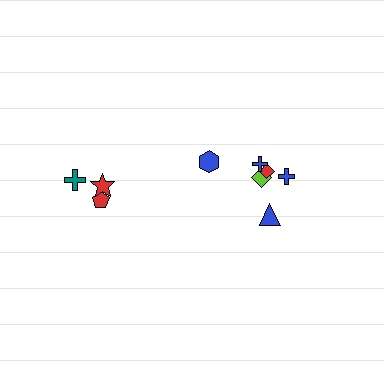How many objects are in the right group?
There are 6 objects.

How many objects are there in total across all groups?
There are 9 objects.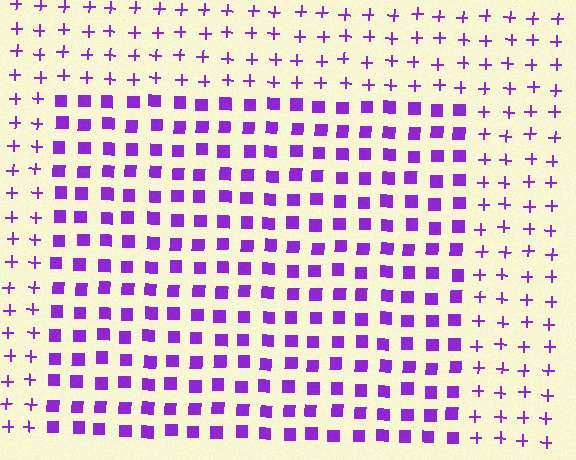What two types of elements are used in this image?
The image uses squares inside the rectangle region and plus signs outside it.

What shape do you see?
I see a rectangle.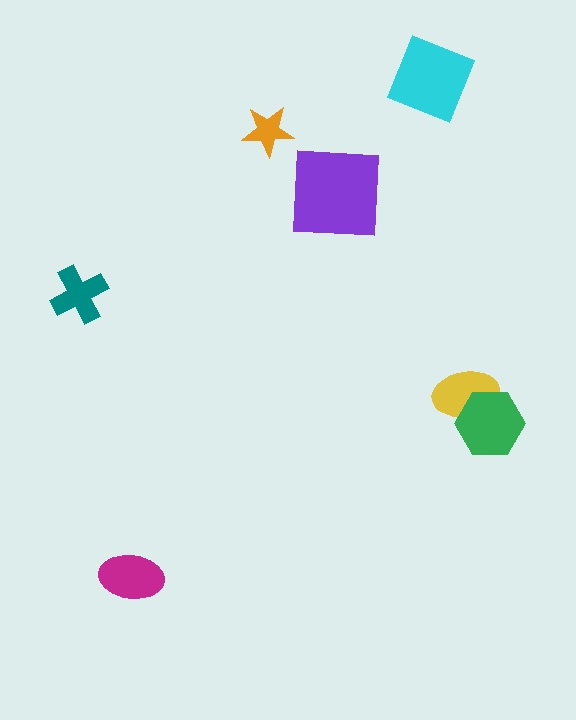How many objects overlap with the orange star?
0 objects overlap with the orange star.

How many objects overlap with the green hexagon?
1 object overlaps with the green hexagon.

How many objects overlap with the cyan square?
0 objects overlap with the cyan square.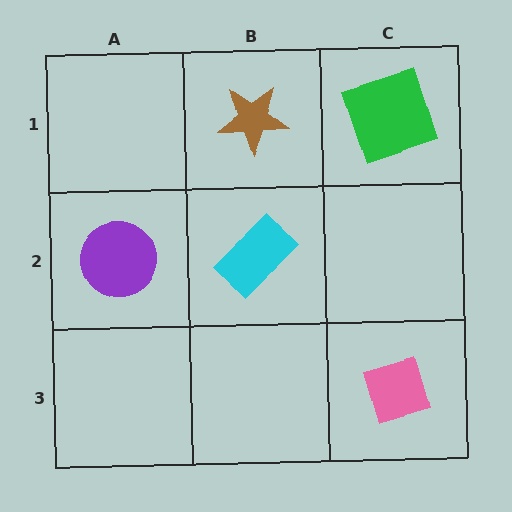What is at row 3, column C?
A pink diamond.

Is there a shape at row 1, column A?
No, that cell is empty.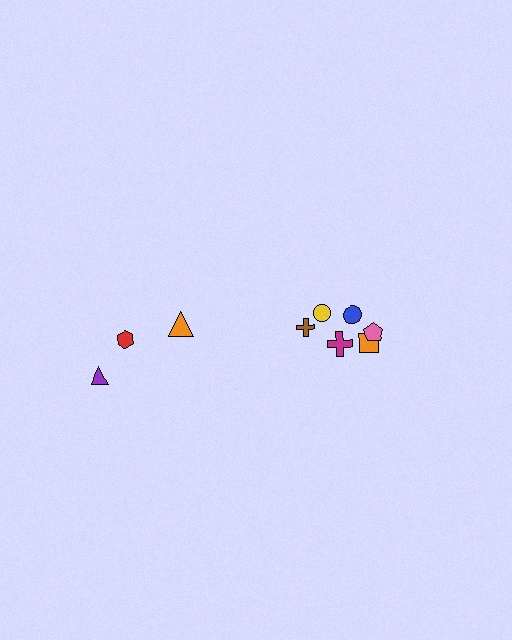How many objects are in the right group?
There are 6 objects.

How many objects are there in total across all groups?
There are 9 objects.